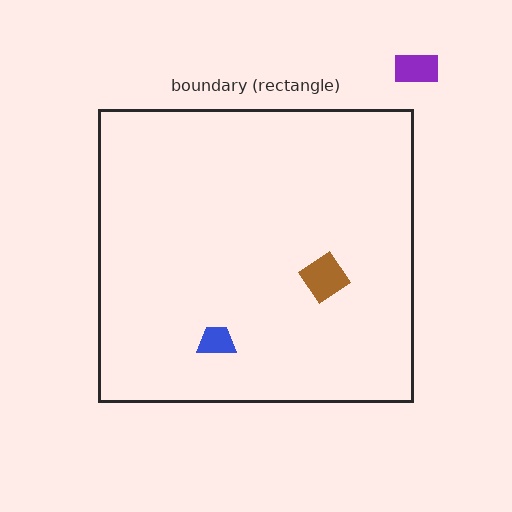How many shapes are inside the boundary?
2 inside, 1 outside.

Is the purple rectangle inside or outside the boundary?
Outside.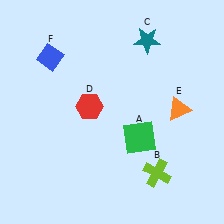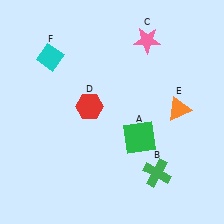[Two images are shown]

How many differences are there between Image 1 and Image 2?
There are 3 differences between the two images.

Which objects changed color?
B changed from lime to green. C changed from teal to pink. F changed from blue to cyan.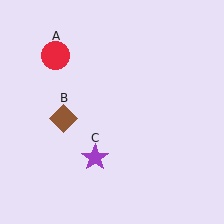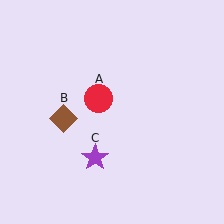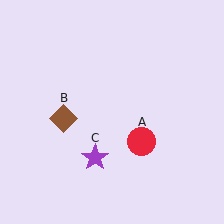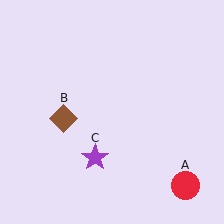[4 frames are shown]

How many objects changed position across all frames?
1 object changed position: red circle (object A).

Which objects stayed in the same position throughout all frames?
Brown diamond (object B) and purple star (object C) remained stationary.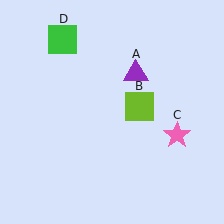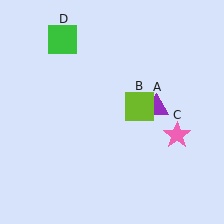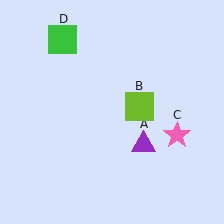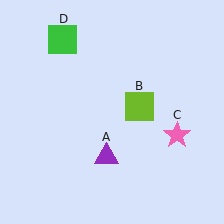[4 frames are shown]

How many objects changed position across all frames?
1 object changed position: purple triangle (object A).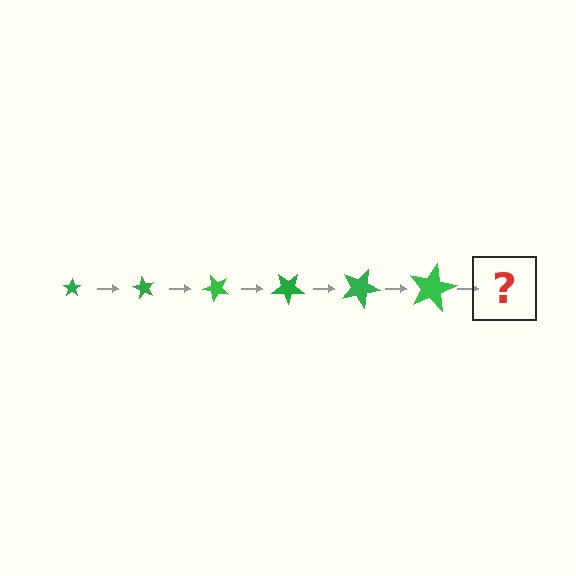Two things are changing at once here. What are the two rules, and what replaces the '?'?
The two rules are that the star grows larger each step and it rotates 60 degrees each step. The '?' should be a star, larger than the previous one and rotated 360 degrees from the start.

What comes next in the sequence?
The next element should be a star, larger than the previous one and rotated 360 degrees from the start.